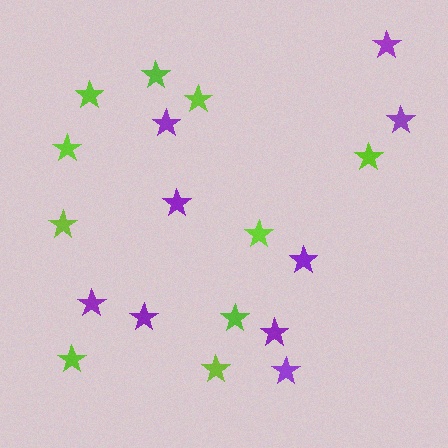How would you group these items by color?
There are 2 groups: one group of lime stars (10) and one group of purple stars (9).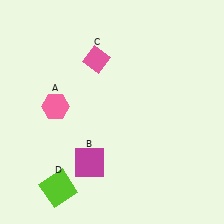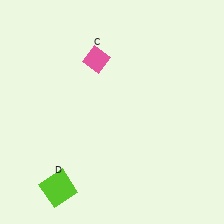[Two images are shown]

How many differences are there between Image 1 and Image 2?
There are 2 differences between the two images.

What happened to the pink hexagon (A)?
The pink hexagon (A) was removed in Image 2. It was in the top-left area of Image 1.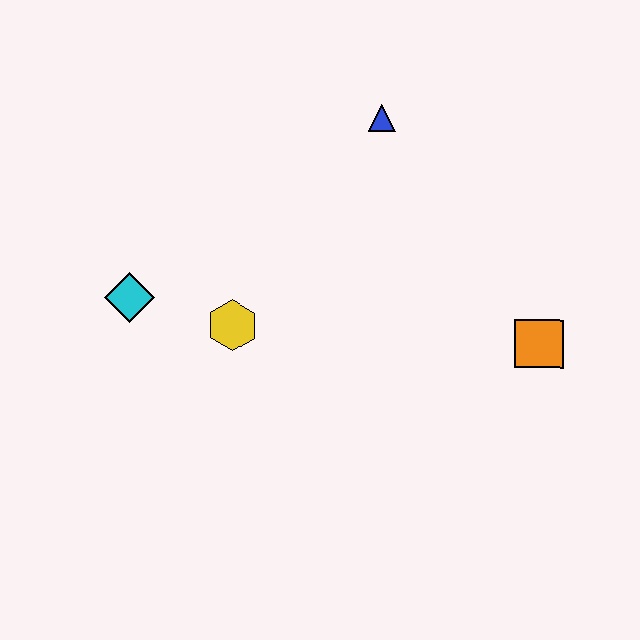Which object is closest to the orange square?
The blue triangle is closest to the orange square.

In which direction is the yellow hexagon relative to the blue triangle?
The yellow hexagon is below the blue triangle.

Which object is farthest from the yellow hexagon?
The orange square is farthest from the yellow hexagon.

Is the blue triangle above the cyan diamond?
Yes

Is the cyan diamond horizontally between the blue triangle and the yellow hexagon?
No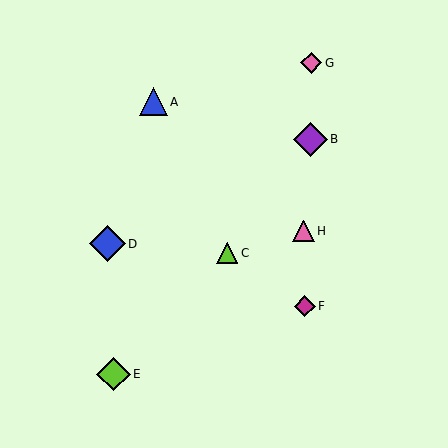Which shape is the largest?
The blue diamond (labeled D) is the largest.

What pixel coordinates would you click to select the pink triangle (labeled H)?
Click at (304, 231) to select the pink triangle H.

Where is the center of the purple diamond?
The center of the purple diamond is at (310, 139).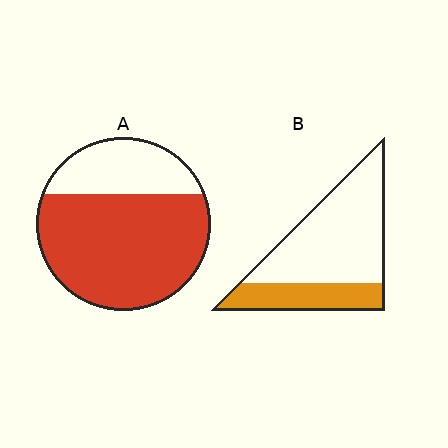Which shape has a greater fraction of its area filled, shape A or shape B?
Shape A.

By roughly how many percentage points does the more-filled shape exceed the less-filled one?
By roughly 40 percentage points (A over B).